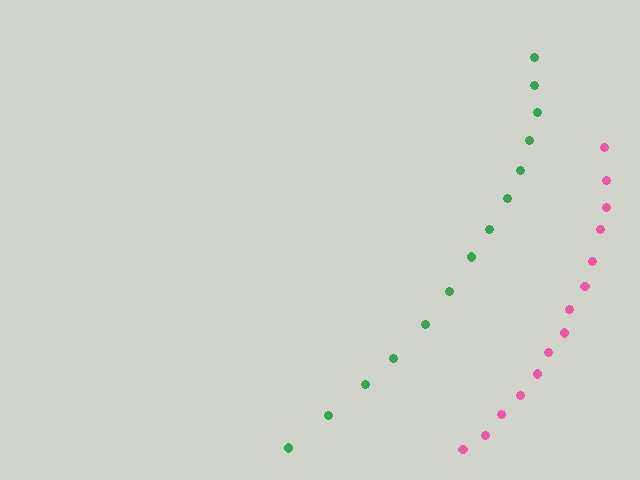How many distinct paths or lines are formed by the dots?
There are 2 distinct paths.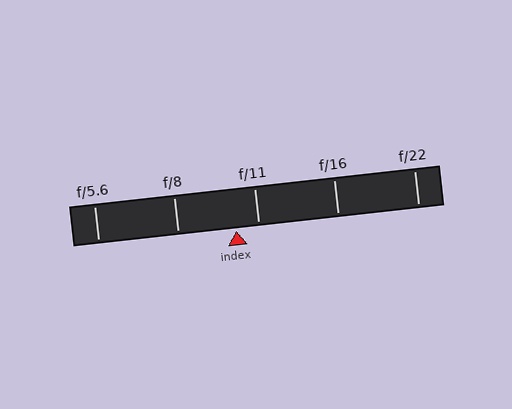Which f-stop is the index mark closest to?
The index mark is closest to f/11.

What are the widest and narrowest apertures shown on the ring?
The widest aperture shown is f/5.6 and the narrowest is f/22.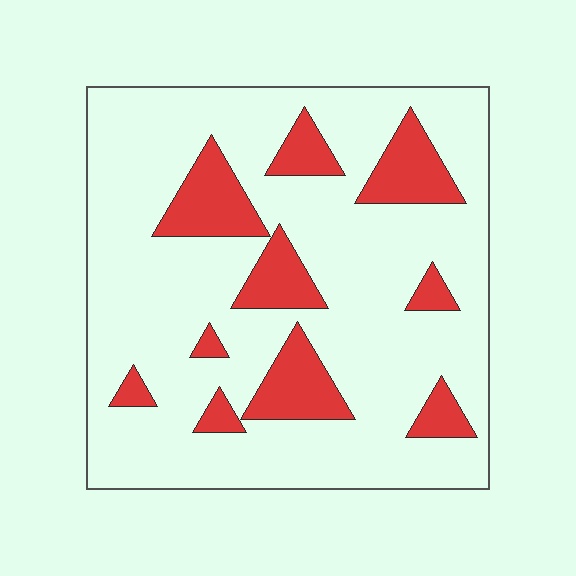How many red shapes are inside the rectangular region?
10.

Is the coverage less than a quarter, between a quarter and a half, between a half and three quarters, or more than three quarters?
Less than a quarter.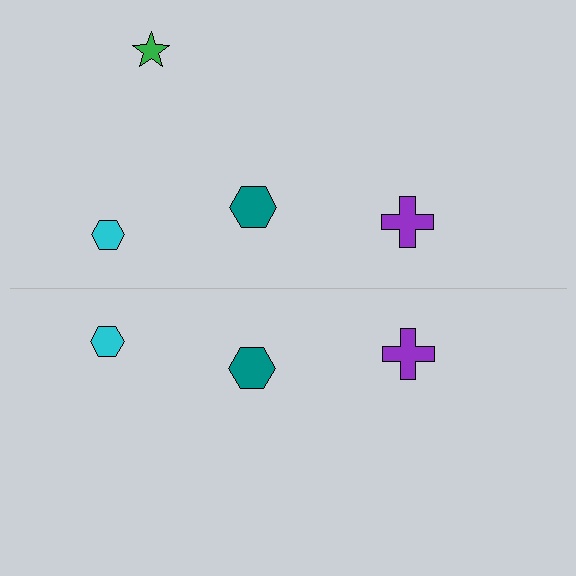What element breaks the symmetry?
A green star is missing from the bottom side.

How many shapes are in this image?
There are 7 shapes in this image.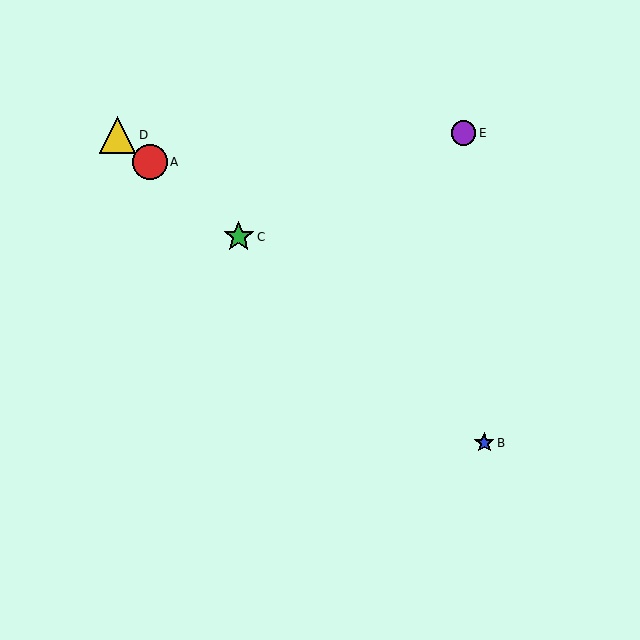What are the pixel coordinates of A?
Object A is at (150, 162).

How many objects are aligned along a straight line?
4 objects (A, B, C, D) are aligned along a straight line.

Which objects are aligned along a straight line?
Objects A, B, C, D are aligned along a straight line.